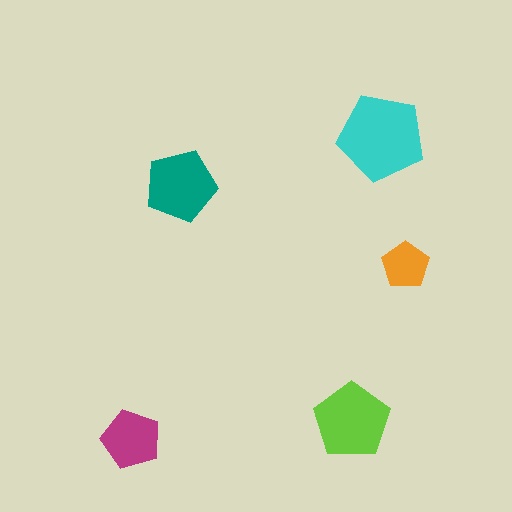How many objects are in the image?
There are 5 objects in the image.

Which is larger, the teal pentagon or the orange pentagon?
The teal one.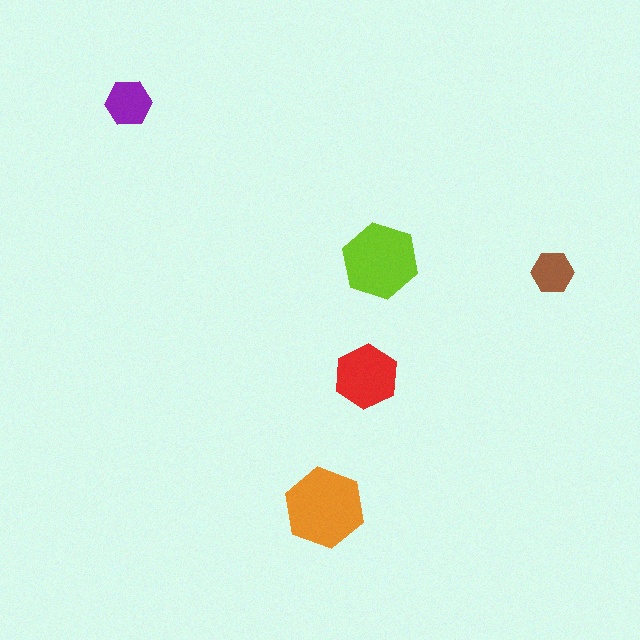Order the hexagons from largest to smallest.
the orange one, the lime one, the red one, the purple one, the brown one.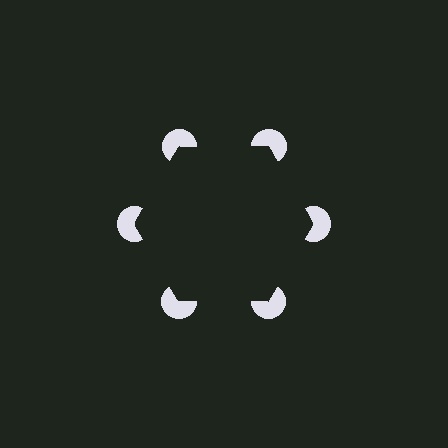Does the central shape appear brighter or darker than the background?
It typically appears slightly darker than the background, even though no actual brightness change is drawn.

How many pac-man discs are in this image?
There are 6 — one at each vertex of the illusory hexagon.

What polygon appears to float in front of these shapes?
An illusory hexagon — its edges are inferred from the aligned wedge cuts in the pac-man discs, not physically drawn.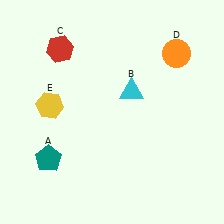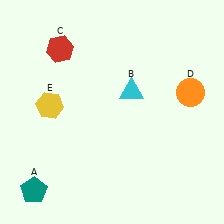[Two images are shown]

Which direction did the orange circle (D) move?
The orange circle (D) moved down.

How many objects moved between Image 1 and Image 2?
2 objects moved between the two images.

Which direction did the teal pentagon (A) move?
The teal pentagon (A) moved down.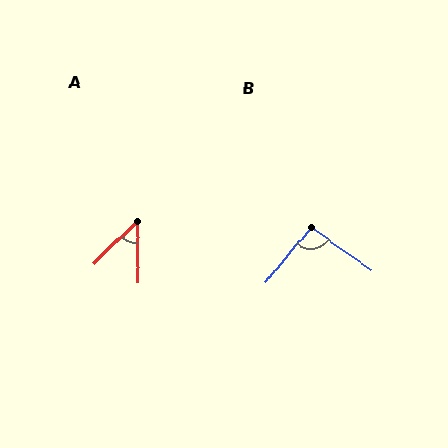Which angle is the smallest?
A, at approximately 46 degrees.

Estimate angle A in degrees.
Approximately 46 degrees.